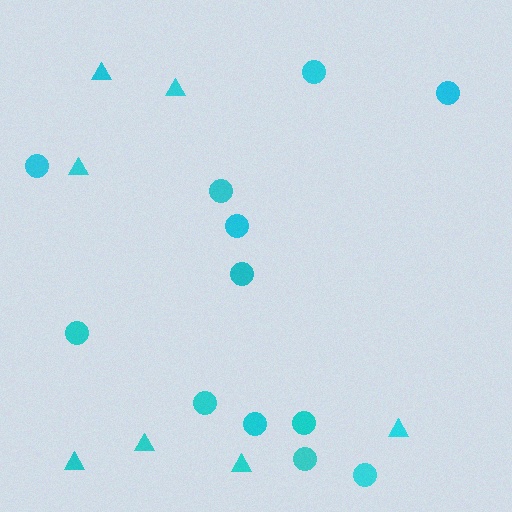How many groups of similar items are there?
There are 2 groups: one group of circles (12) and one group of triangles (7).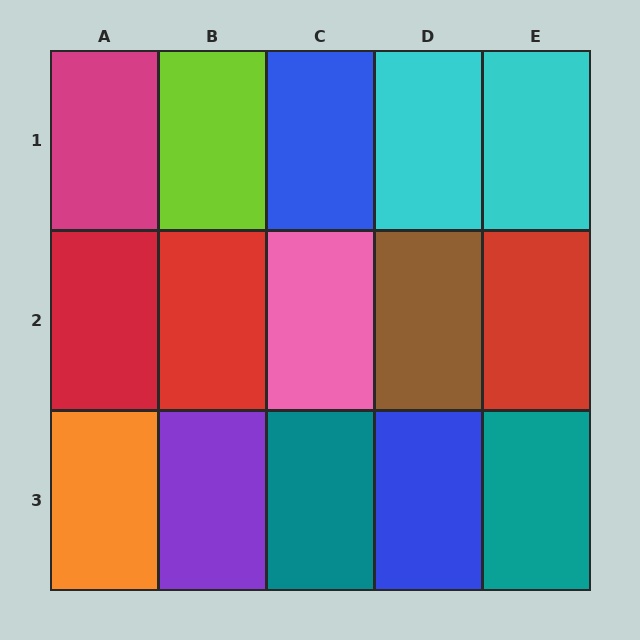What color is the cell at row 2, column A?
Red.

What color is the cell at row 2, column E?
Red.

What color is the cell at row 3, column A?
Orange.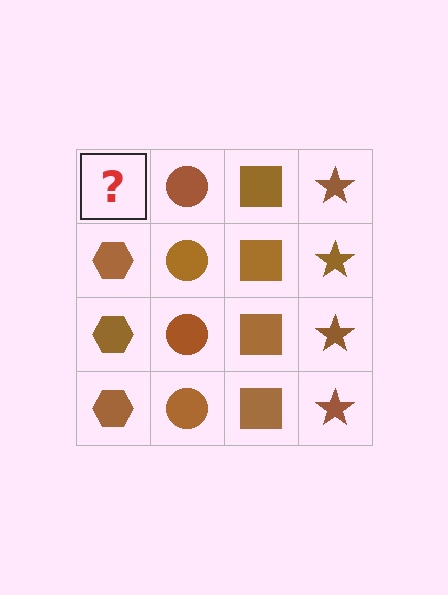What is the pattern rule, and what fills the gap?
The rule is that each column has a consistent shape. The gap should be filled with a brown hexagon.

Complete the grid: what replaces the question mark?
The question mark should be replaced with a brown hexagon.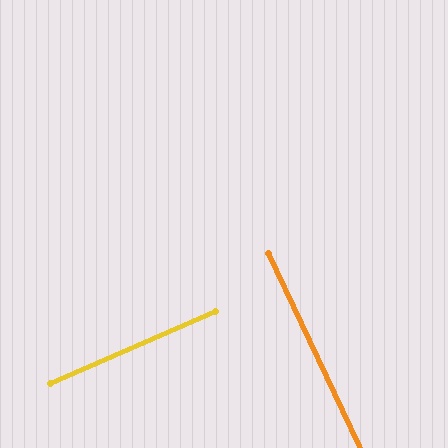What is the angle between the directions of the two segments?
Approximately 88 degrees.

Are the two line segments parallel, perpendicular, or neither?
Perpendicular — they meet at approximately 88°.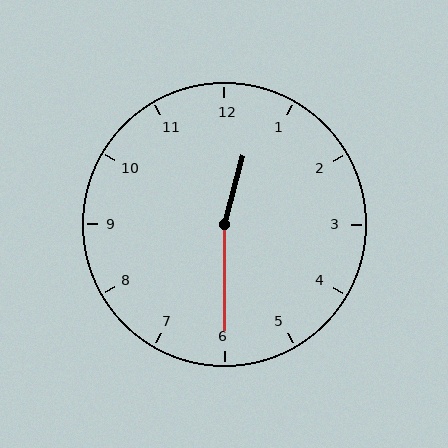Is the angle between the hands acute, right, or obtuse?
It is obtuse.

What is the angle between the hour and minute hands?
Approximately 165 degrees.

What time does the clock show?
12:30.